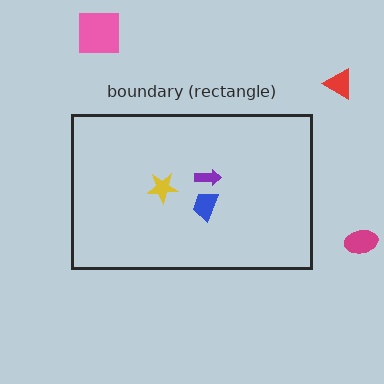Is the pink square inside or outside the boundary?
Outside.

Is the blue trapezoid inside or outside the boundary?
Inside.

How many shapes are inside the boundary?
3 inside, 3 outside.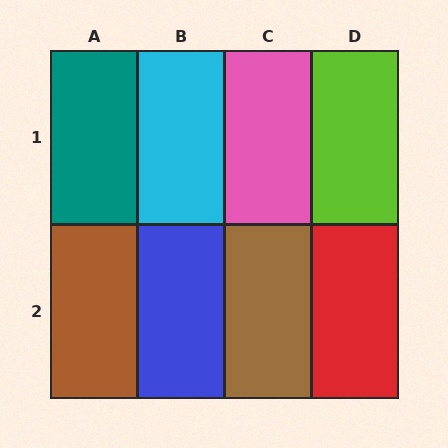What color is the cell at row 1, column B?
Cyan.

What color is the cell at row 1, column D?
Lime.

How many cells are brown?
2 cells are brown.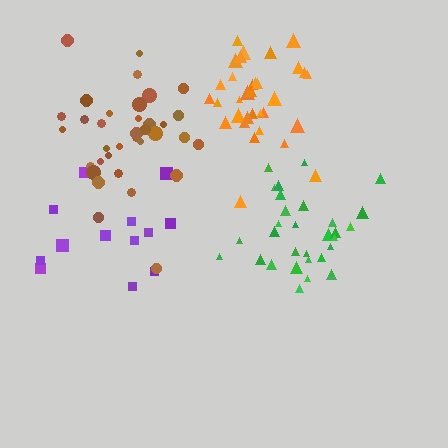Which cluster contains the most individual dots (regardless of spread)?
Brown (35).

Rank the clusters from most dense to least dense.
orange, green, brown, purple.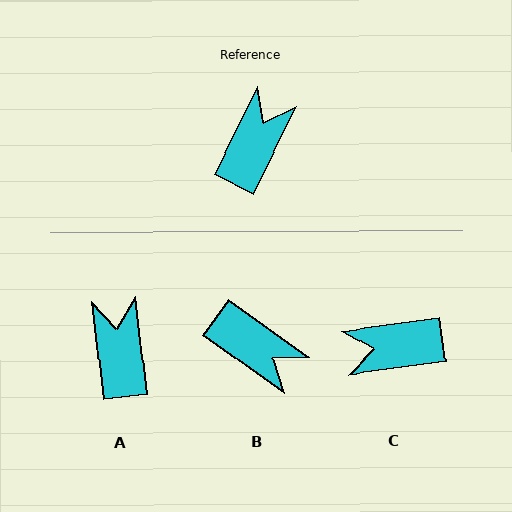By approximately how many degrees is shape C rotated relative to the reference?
Approximately 124 degrees counter-clockwise.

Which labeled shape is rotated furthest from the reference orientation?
C, about 124 degrees away.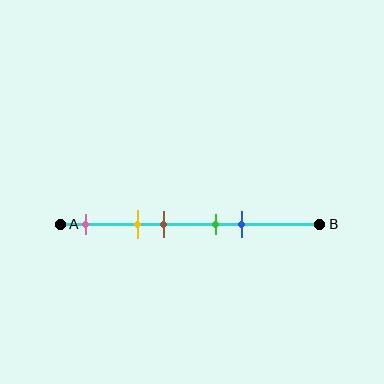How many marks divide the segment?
There are 5 marks dividing the segment.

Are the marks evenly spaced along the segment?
No, the marks are not evenly spaced.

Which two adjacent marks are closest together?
The green and blue marks are the closest adjacent pair.